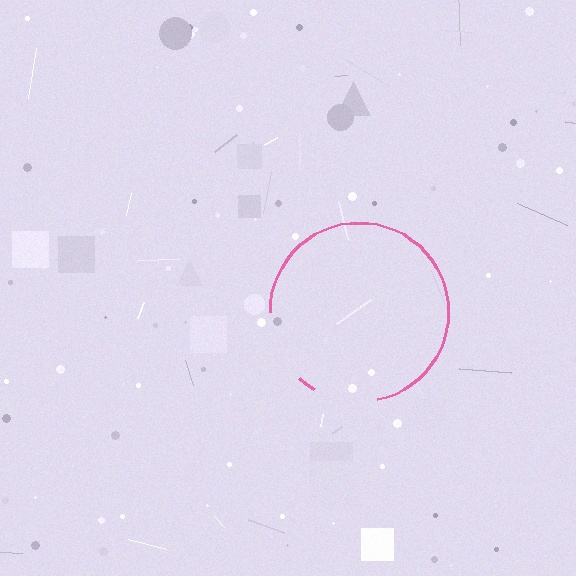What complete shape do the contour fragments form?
The contour fragments form a circle.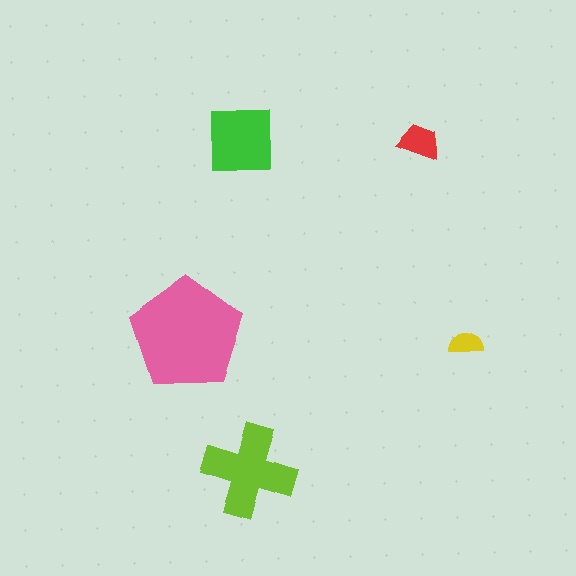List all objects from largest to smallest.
The pink pentagon, the lime cross, the green square, the red trapezoid, the yellow semicircle.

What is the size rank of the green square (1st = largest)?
3rd.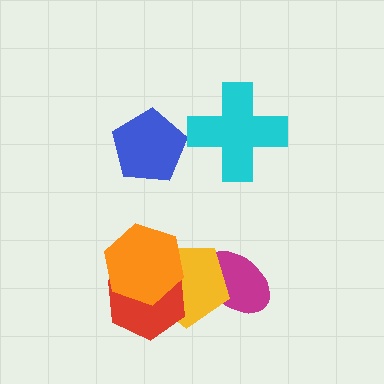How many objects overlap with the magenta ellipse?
1 object overlaps with the magenta ellipse.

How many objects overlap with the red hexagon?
2 objects overlap with the red hexagon.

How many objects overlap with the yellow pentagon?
3 objects overlap with the yellow pentagon.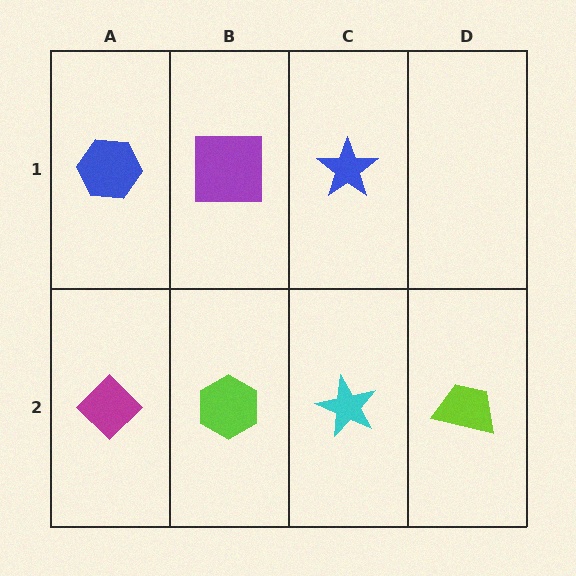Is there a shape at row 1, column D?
No, that cell is empty.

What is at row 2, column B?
A lime hexagon.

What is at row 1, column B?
A purple square.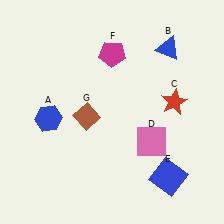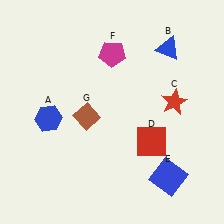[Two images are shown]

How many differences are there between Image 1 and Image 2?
There is 1 difference between the two images.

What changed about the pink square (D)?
In Image 1, D is pink. In Image 2, it changed to red.